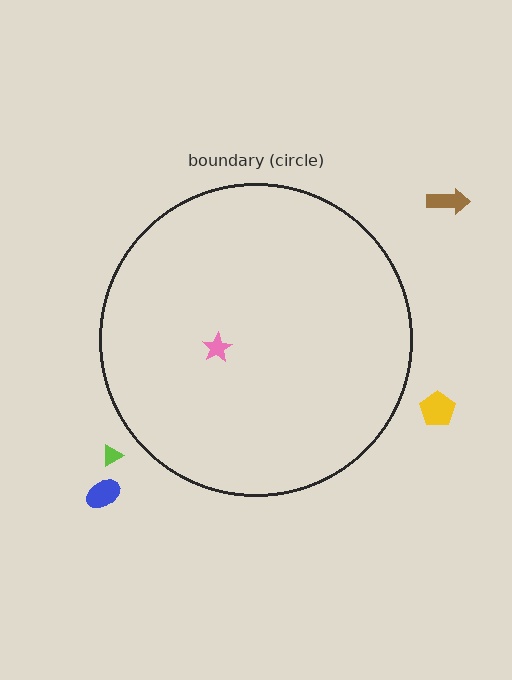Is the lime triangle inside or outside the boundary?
Outside.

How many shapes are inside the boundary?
1 inside, 4 outside.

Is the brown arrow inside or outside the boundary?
Outside.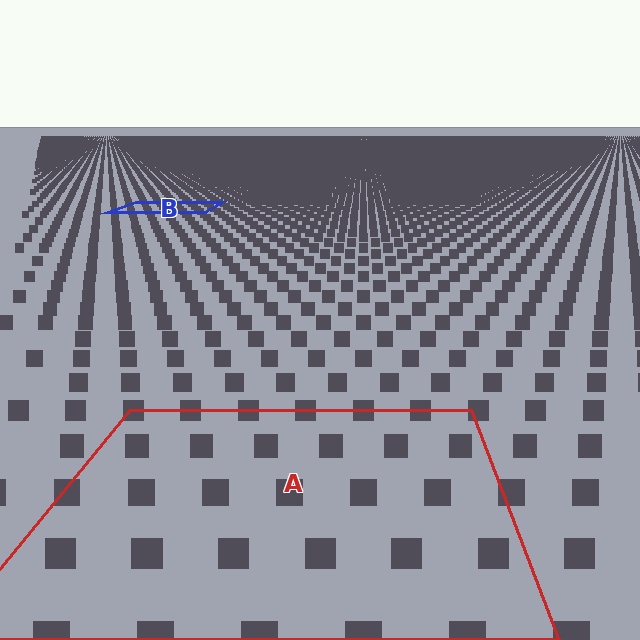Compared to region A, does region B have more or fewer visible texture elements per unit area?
Region B has more texture elements per unit area — they are packed more densely because it is farther away.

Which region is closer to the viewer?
Region A is closer. The texture elements there are larger and more spread out.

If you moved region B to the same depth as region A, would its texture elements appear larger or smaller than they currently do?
They would appear larger. At a closer depth, the same texture elements are projected at a bigger on-screen size.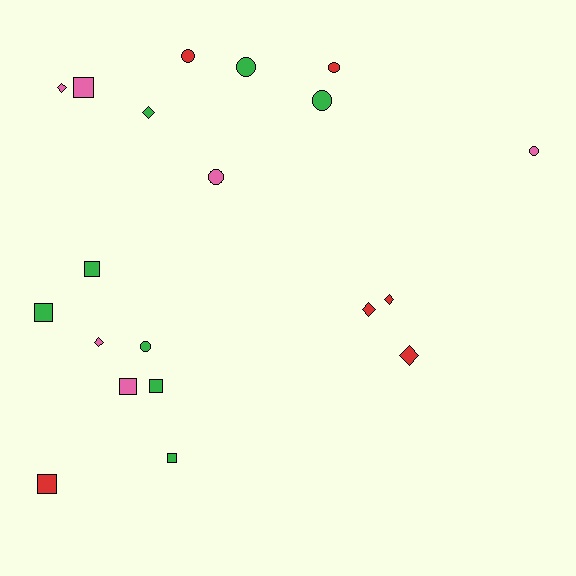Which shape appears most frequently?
Square, with 7 objects.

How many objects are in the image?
There are 20 objects.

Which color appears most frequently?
Green, with 8 objects.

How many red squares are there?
There is 1 red square.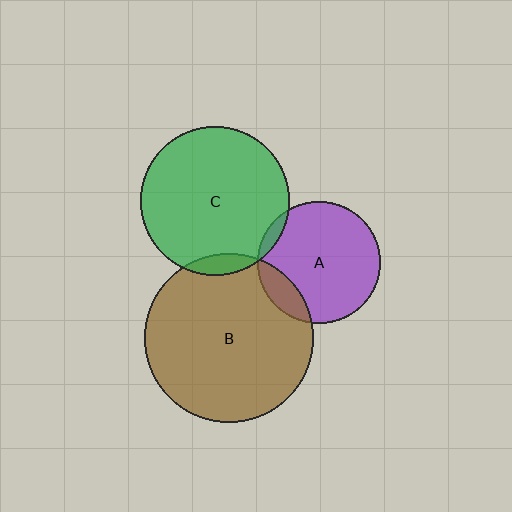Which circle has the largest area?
Circle B (brown).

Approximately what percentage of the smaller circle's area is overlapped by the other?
Approximately 5%.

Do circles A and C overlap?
Yes.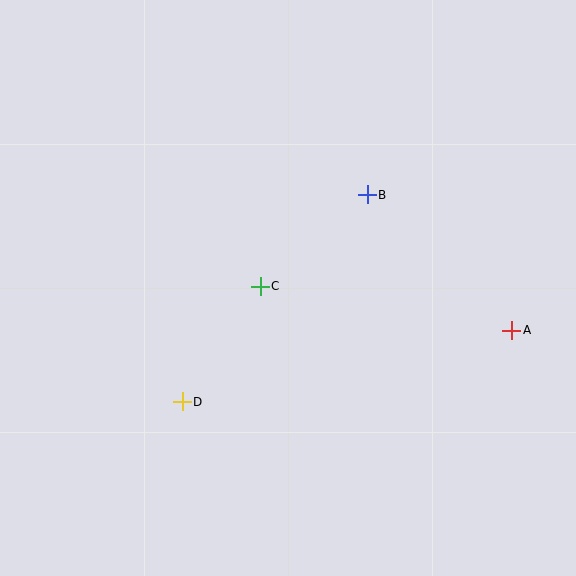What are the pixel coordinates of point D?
Point D is at (182, 402).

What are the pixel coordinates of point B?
Point B is at (367, 195).